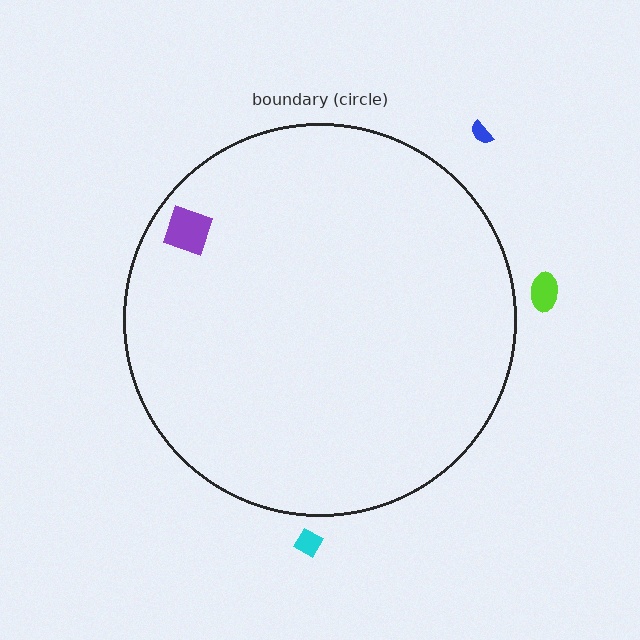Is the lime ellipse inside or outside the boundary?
Outside.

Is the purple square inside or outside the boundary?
Inside.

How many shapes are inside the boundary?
1 inside, 3 outside.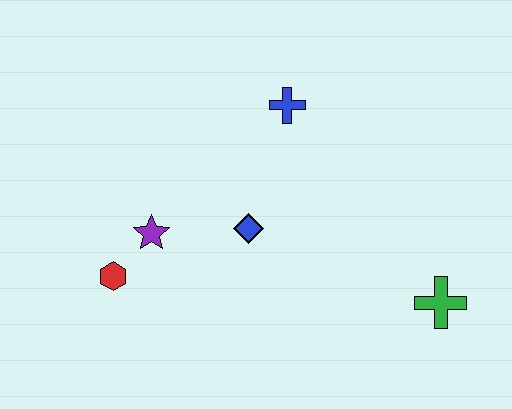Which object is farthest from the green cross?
The red hexagon is farthest from the green cross.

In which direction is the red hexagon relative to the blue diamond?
The red hexagon is to the left of the blue diamond.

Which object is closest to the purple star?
The red hexagon is closest to the purple star.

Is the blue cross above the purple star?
Yes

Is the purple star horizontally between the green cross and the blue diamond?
No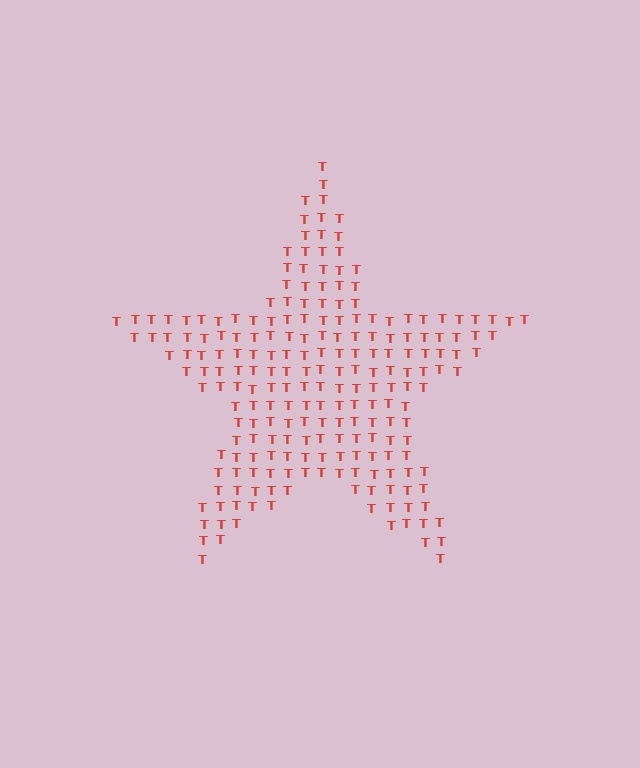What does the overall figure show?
The overall figure shows a star.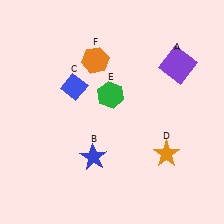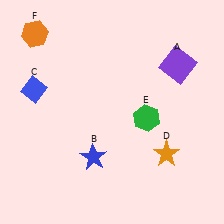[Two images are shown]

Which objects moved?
The objects that moved are: the blue diamond (C), the green hexagon (E), the orange hexagon (F).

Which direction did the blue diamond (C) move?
The blue diamond (C) moved left.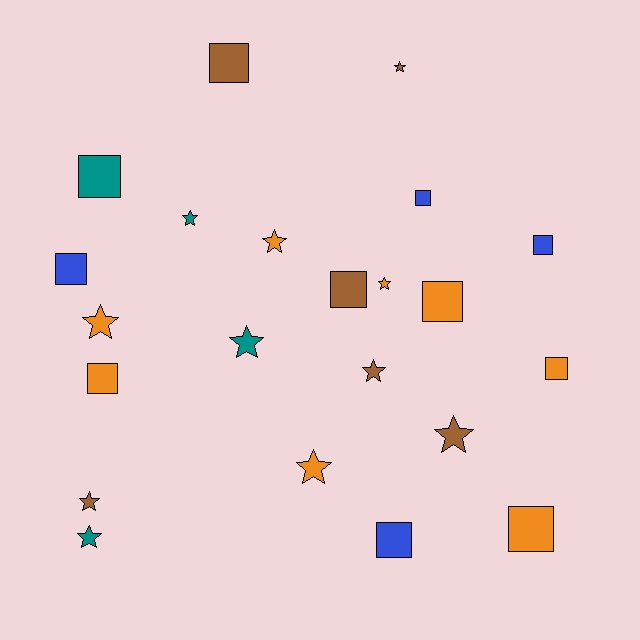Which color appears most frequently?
Orange, with 8 objects.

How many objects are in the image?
There are 22 objects.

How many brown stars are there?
There are 4 brown stars.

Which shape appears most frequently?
Square, with 11 objects.